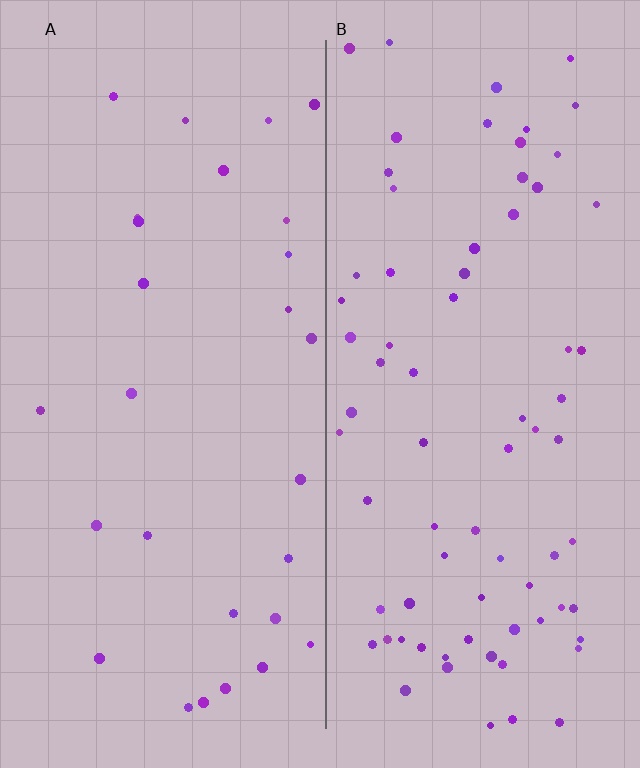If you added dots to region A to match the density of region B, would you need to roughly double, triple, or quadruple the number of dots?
Approximately triple.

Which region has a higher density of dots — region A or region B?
B (the right).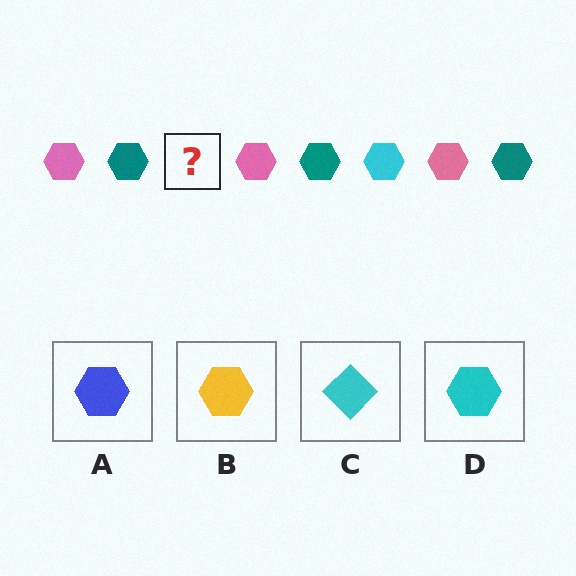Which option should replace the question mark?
Option D.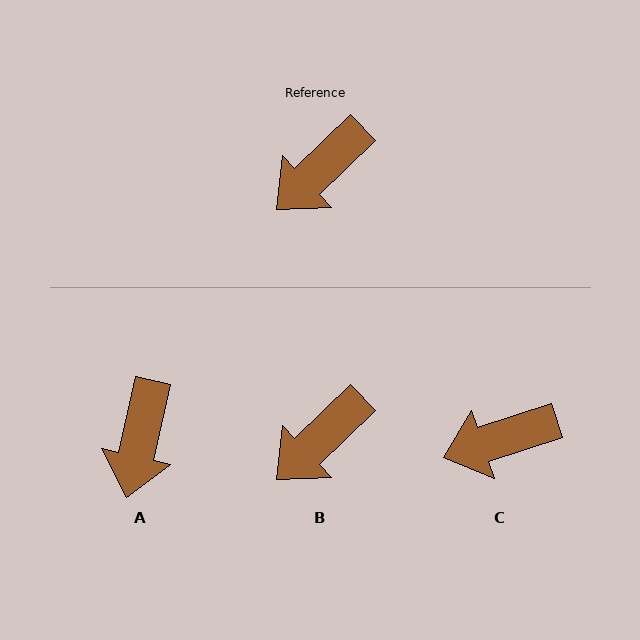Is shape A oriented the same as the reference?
No, it is off by about 34 degrees.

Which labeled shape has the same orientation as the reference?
B.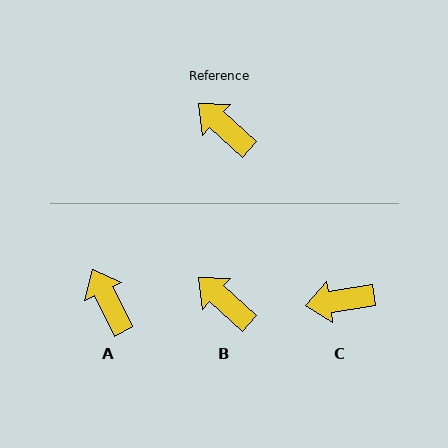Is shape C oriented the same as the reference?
No, it is off by about 51 degrees.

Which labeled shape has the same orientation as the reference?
B.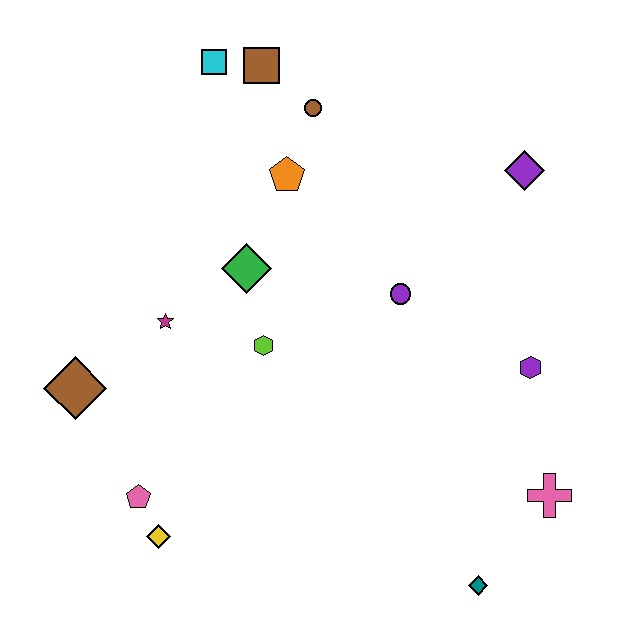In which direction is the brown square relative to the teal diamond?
The brown square is above the teal diamond.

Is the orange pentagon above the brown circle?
No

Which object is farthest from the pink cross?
The cyan square is farthest from the pink cross.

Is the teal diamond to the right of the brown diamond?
Yes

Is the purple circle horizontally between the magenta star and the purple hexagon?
Yes